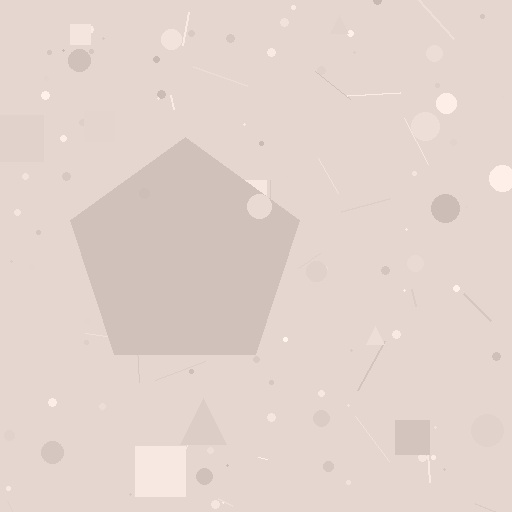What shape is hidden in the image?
A pentagon is hidden in the image.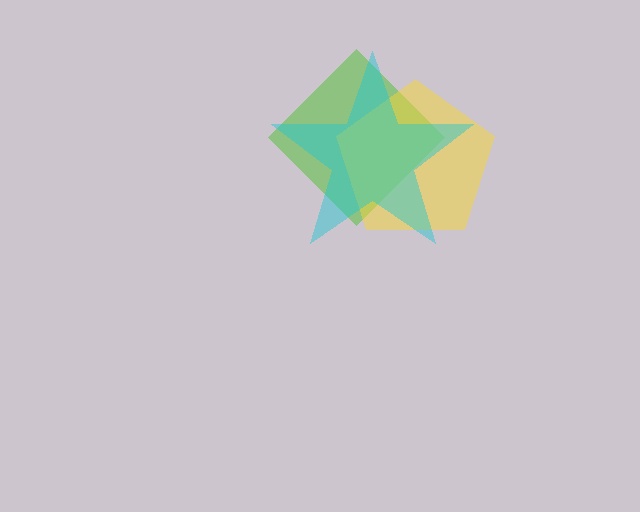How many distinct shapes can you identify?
There are 3 distinct shapes: a lime diamond, a yellow pentagon, a cyan star.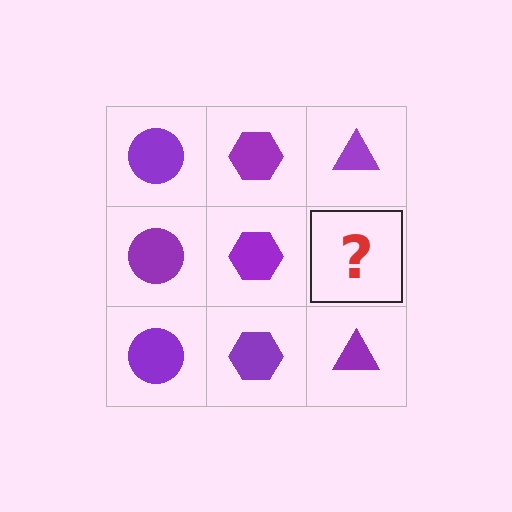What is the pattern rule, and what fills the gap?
The rule is that each column has a consistent shape. The gap should be filled with a purple triangle.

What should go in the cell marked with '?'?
The missing cell should contain a purple triangle.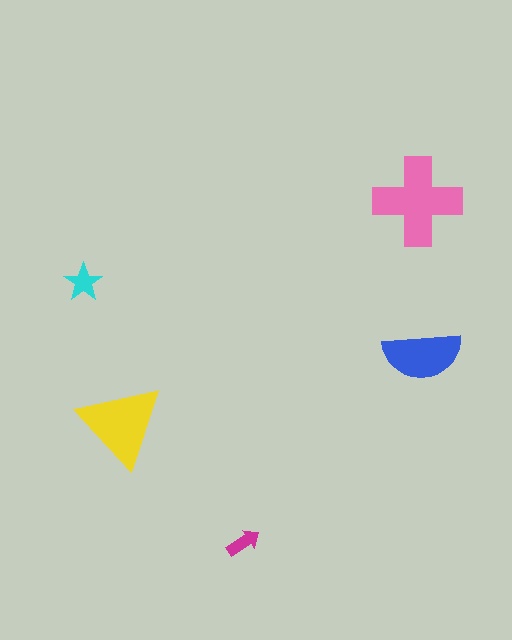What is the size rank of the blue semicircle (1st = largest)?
3rd.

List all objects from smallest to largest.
The magenta arrow, the cyan star, the blue semicircle, the yellow triangle, the pink cross.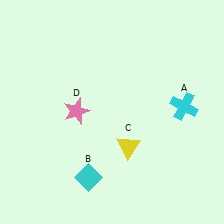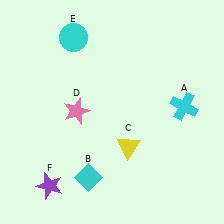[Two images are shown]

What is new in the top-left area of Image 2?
A cyan circle (E) was added in the top-left area of Image 2.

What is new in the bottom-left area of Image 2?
A purple star (F) was added in the bottom-left area of Image 2.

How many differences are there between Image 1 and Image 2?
There are 2 differences between the two images.